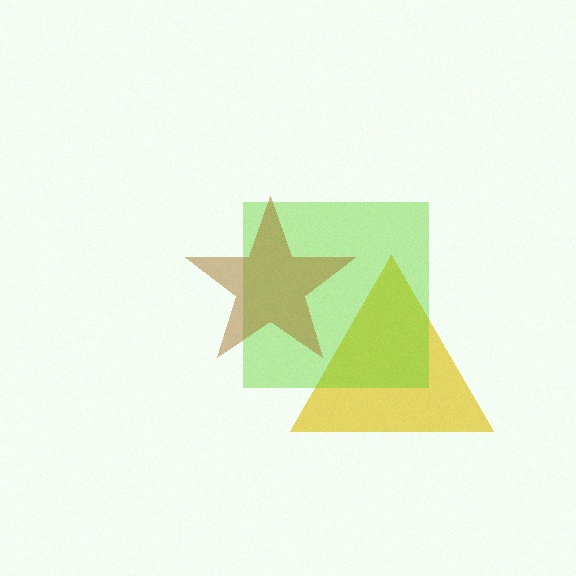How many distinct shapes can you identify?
There are 3 distinct shapes: a yellow triangle, a lime square, a brown star.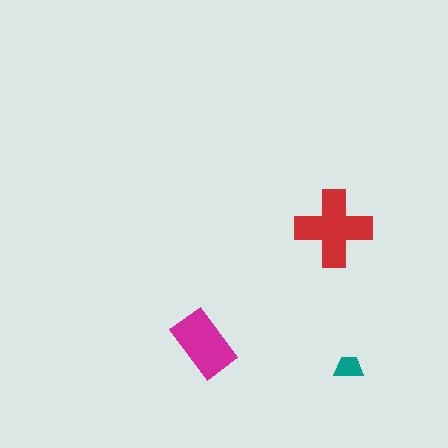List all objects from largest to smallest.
The red cross, the magenta rectangle, the teal trapezoid.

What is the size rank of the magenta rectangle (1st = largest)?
2nd.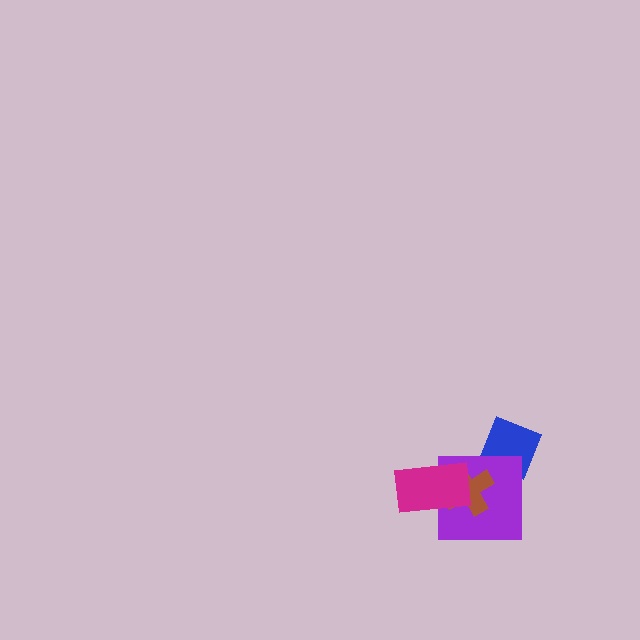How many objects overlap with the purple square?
3 objects overlap with the purple square.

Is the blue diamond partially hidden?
Yes, it is partially covered by another shape.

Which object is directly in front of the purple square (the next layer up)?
The brown cross is directly in front of the purple square.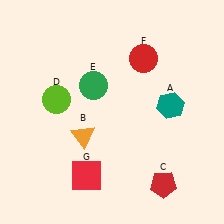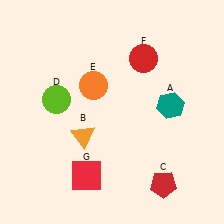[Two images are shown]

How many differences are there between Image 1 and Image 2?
There is 1 difference between the two images.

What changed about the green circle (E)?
In Image 1, E is green. In Image 2, it changed to orange.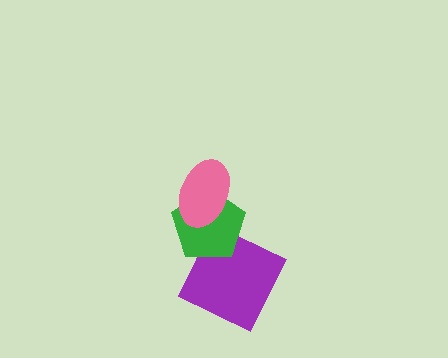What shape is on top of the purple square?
The green pentagon is on top of the purple square.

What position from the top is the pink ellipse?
The pink ellipse is 1st from the top.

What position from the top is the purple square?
The purple square is 3rd from the top.